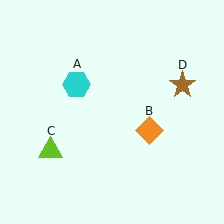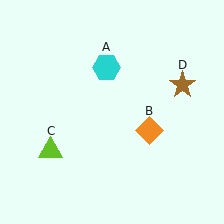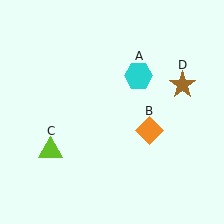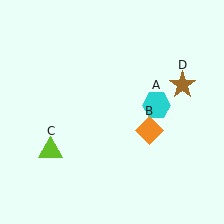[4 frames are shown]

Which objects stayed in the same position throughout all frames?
Orange diamond (object B) and lime triangle (object C) and brown star (object D) remained stationary.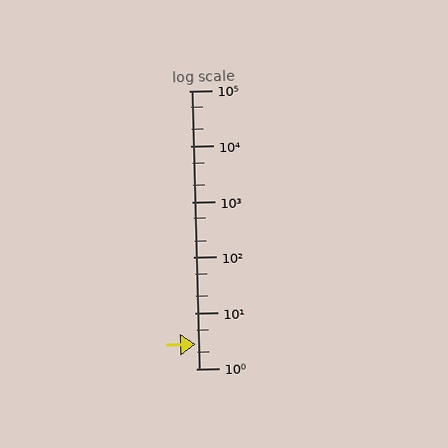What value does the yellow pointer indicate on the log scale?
The pointer indicates approximately 2.8.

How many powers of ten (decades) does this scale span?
The scale spans 5 decades, from 1 to 100000.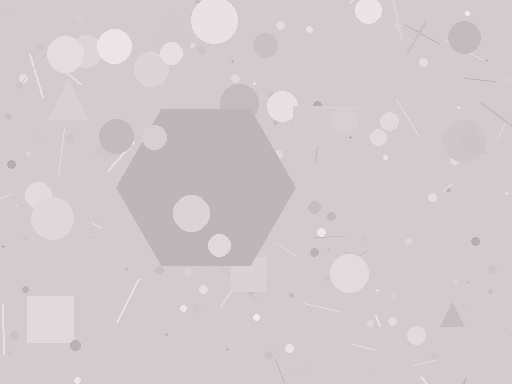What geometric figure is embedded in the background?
A hexagon is embedded in the background.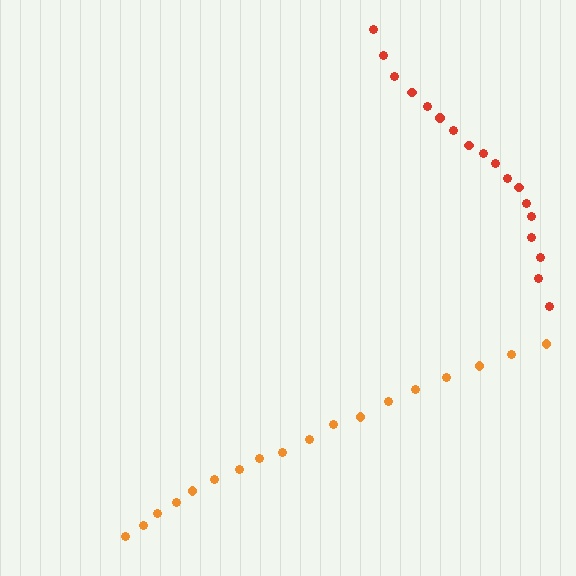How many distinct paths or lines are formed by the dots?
There are 2 distinct paths.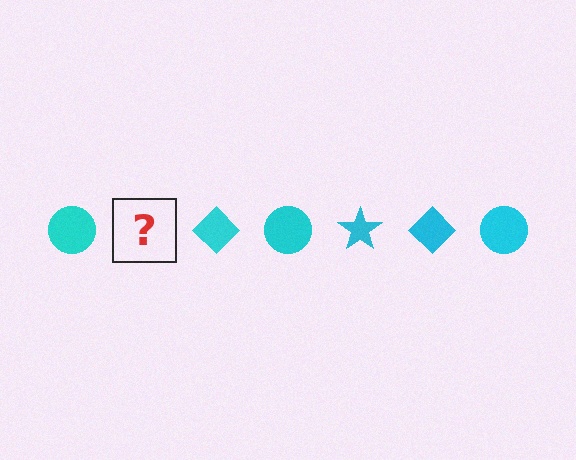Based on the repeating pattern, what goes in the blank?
The blank should be a cyan star.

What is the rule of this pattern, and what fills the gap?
The rule is that the pattern cycles through circle, star, diamond shapes in cyan. The gap should be filled with a cyan star.